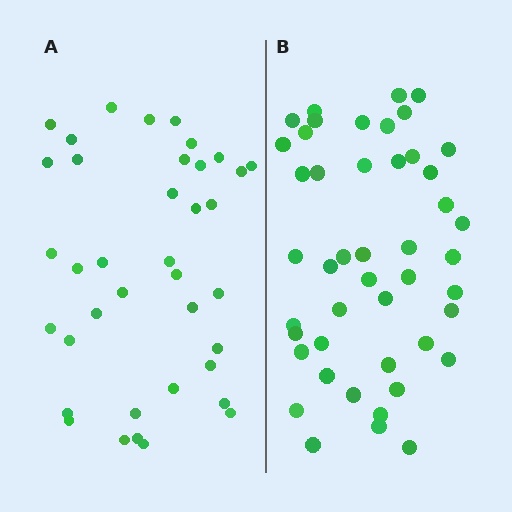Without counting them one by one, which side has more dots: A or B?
Region B (the right region) has more dots.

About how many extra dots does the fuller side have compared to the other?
Region B has roughly 8 or so more dots than region A.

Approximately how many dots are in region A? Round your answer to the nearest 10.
About 40 dots. (The exact count is 38, which rounds to 40.)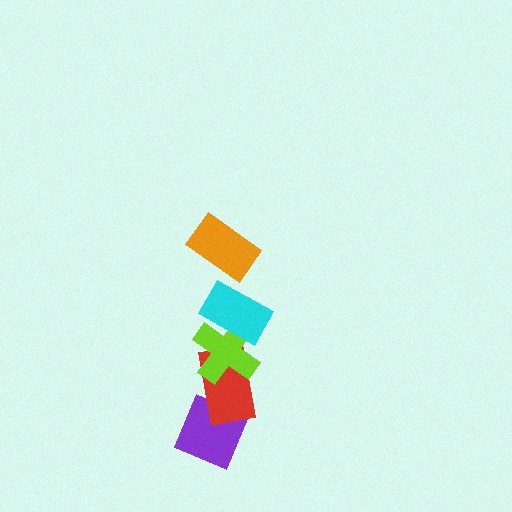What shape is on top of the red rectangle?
The lime cross is on top of the red rectangle.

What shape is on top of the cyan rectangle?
The orange rectangle is on top of the cyan rectangle.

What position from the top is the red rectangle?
The red rectangle is 4th from the top.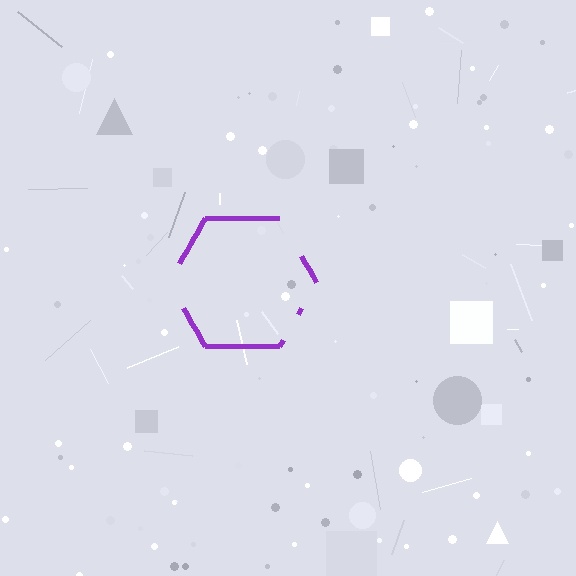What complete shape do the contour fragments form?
The contour fragments form a hexagon.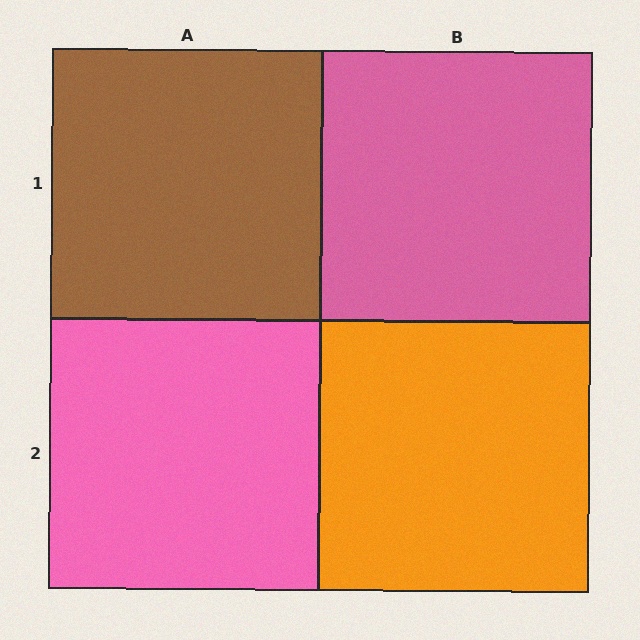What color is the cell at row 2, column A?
Pink.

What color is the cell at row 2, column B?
Orange.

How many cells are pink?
2 cells are pink.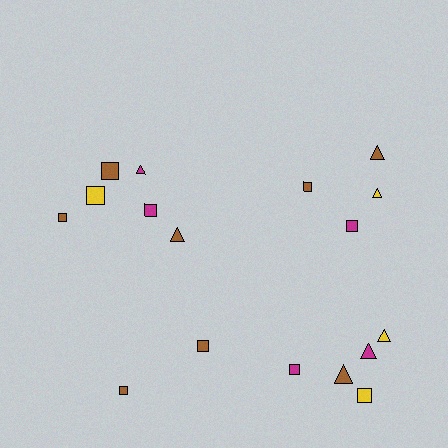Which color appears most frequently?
Brown, with 8 objects.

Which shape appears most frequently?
Square, with 10 objects.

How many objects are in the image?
There are 17 objects.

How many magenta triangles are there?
There are 2 magenta triangles.